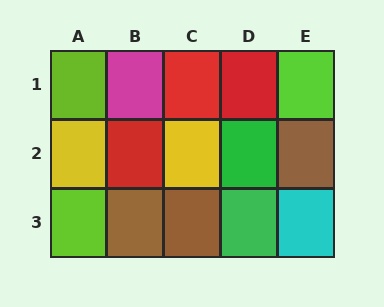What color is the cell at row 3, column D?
Green.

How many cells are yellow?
2 cells are yellow.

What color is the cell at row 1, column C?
Red.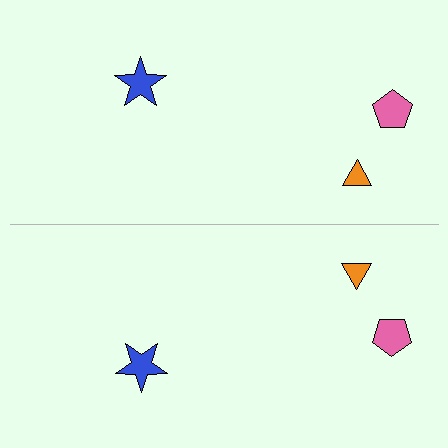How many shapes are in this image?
There are 6 shapes in this image.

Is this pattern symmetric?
Yes, this pattern has bilateral (reflection) symmetry.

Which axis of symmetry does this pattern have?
The pattern has a horizontal axis of symmetry running through the center of the image.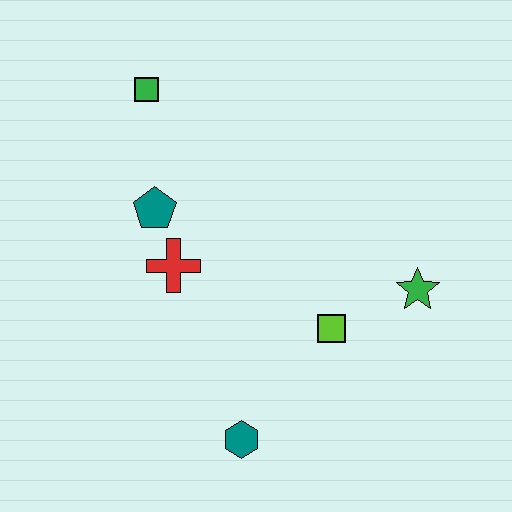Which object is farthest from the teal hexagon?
The green square is farthest from the teal hexagon.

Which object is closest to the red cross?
The teal pentagon is closest to the red cross.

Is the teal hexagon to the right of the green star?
No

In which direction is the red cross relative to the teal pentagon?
The red cross is below the teal pentagon.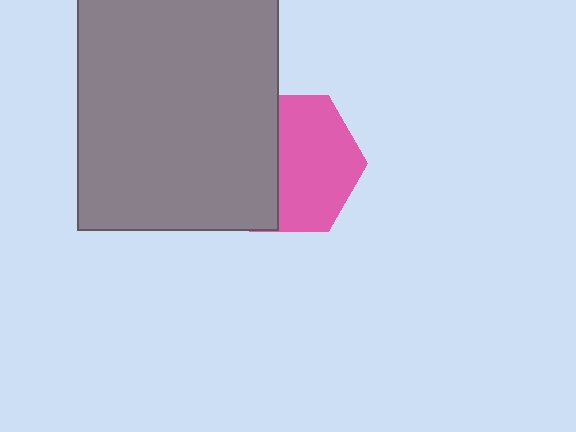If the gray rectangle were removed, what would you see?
You would see the complete pink hexagon.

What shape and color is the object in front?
The object in front is a gray rectangle.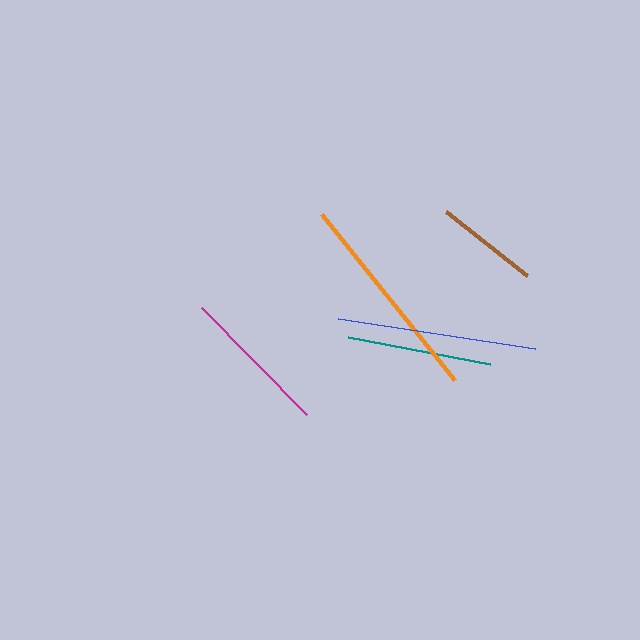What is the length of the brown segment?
The brown segment is approximately 103 pixels long.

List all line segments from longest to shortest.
From longest to shortest: orange, blue, magenta, teal, brown.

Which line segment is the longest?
The orange line is the longest at approximately 213 pixels.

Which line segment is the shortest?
The brown line is the shortest at approximately 103 pixels.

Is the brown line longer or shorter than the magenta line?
The magenta line is longer than the brown line.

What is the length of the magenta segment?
The magenta segment is approximately 149 pixels long.